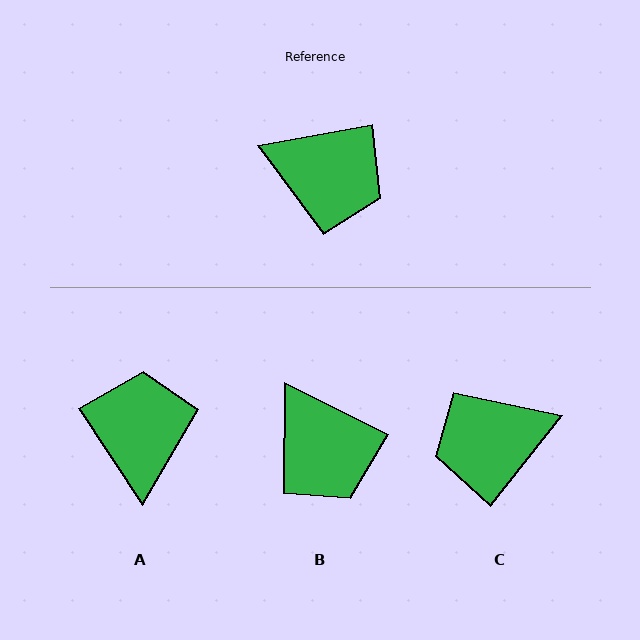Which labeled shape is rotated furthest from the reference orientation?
C, about 138 degrees away.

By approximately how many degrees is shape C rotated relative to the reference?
Approximately 138 degrees clockwise.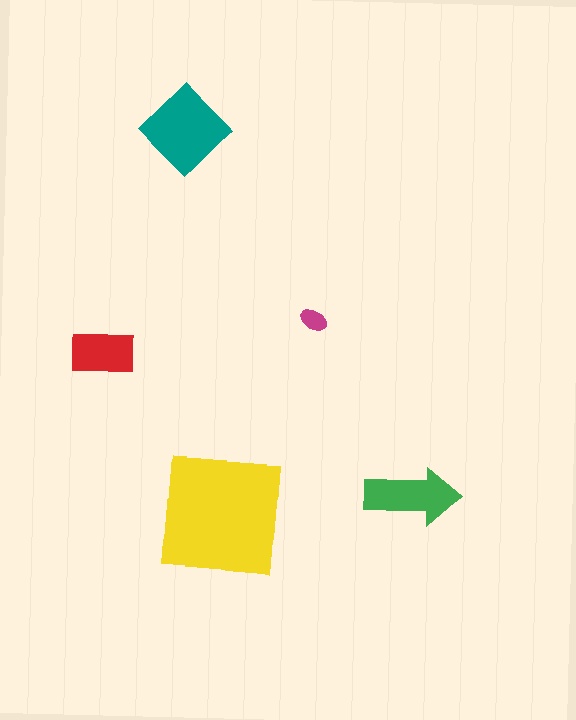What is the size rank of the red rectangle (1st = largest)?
4th.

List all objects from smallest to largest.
The magenta ellipse, the red rectangle, the green arrow, the teal diamond, the yellow square.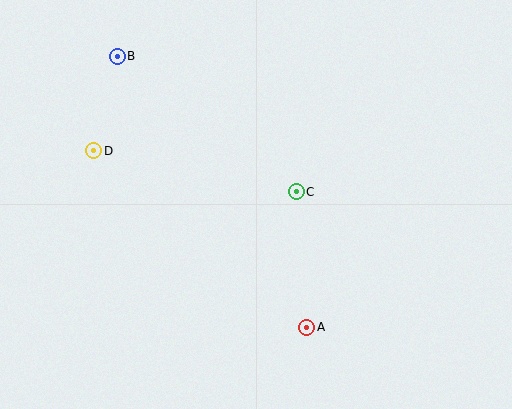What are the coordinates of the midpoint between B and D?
The midpoint between B and D is at (105, 103).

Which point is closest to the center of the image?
Point C at (296, 192) is closest to the center.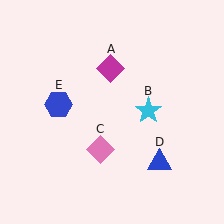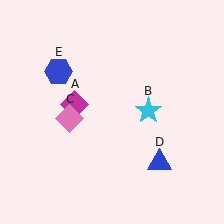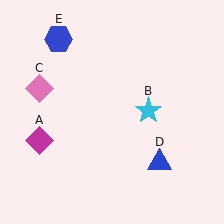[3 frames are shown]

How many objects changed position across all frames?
3 objects changed position: magenta diamond (object A), pink diamond (object C), blue hexagon (object E).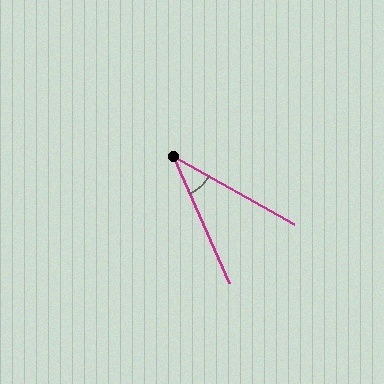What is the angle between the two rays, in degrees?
Approximately 37 degrees.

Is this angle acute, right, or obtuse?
It is acute.